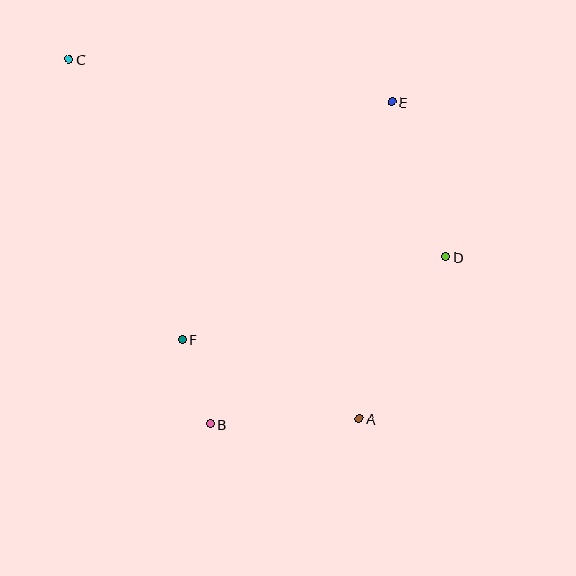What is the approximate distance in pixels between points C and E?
The distance between C and E is approximately 325 pixels.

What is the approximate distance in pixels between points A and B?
The distance between A and B is approximately 149 pixels.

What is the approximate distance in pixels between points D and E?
The distance between D and E is approximately 164 pixels.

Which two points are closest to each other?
Points B and F are closest to each other.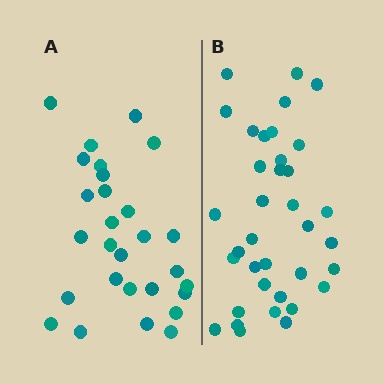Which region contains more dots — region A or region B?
Region B (the right region) has more dots.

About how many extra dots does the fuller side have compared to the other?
Region B has roughly 8 or so more dots than region A.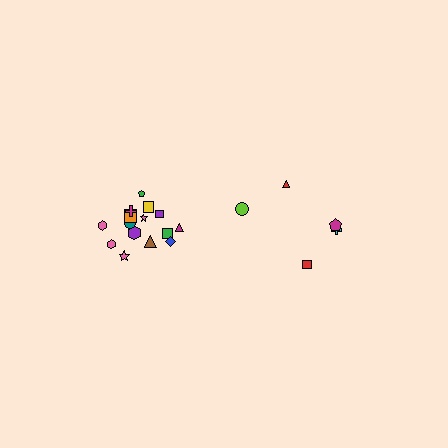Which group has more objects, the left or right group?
The left group.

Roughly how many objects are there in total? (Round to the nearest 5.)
Roughly 20 objects in total.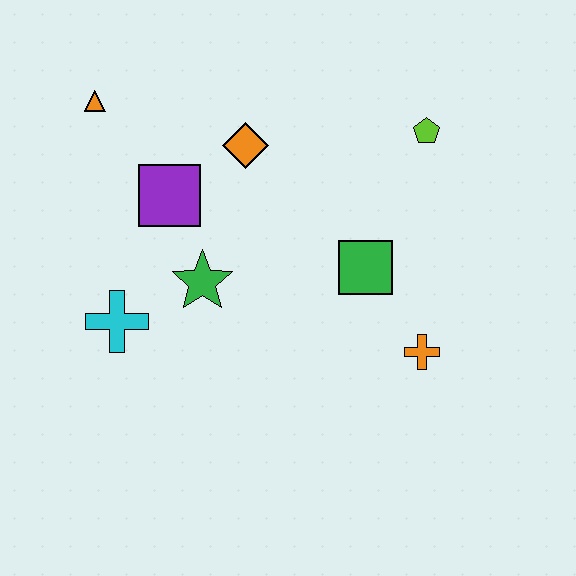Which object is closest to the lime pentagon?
The green square is closest to the lime pentagon.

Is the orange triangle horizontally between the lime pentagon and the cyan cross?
No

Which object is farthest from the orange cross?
The orange triangle is farthest from the orange cross.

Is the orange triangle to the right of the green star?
No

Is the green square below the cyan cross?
No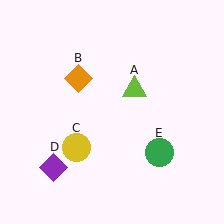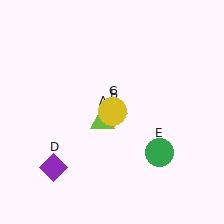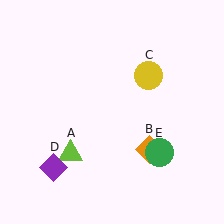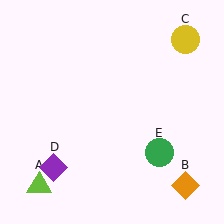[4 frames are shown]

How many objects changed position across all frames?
3 objects changed position: lime triangle (object A), orange diamond (object B), yellow circle (object C).